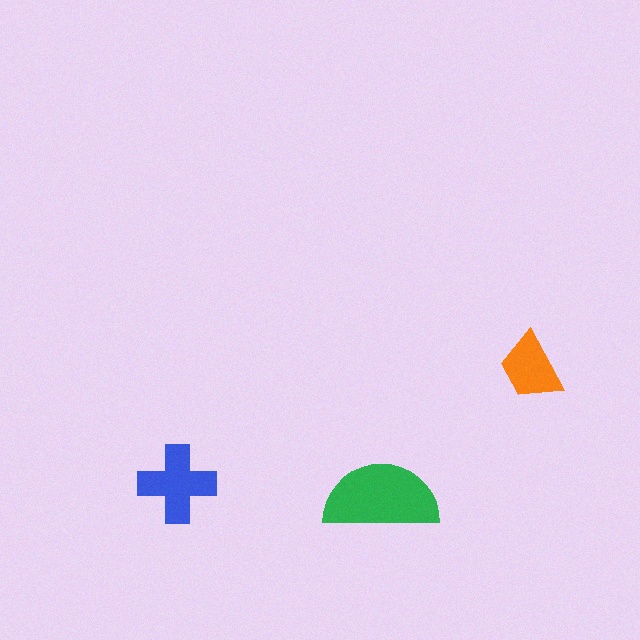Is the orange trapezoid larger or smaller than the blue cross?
Smaller.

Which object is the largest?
The green semicircle.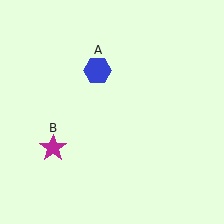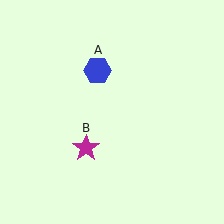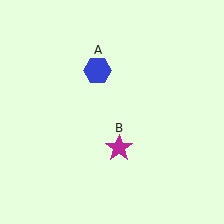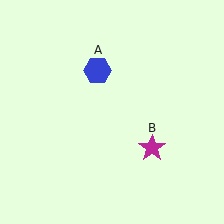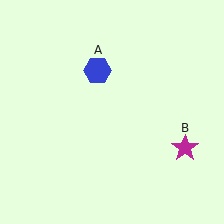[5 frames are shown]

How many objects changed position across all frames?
1 object changed position: magenta star (object B).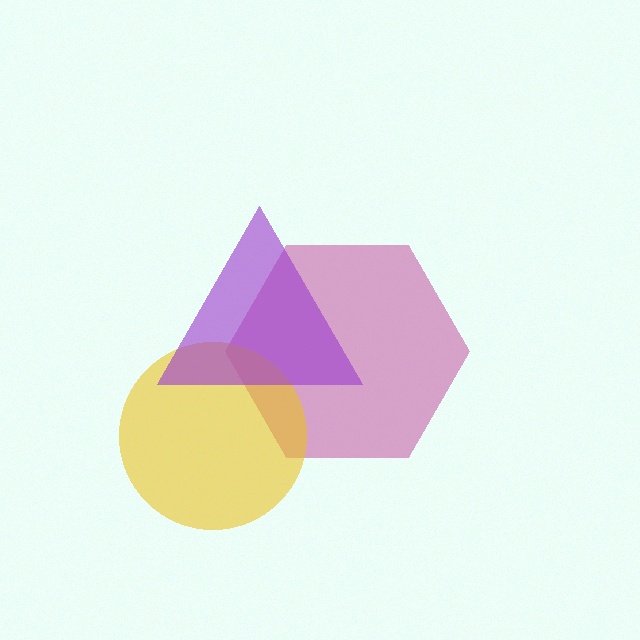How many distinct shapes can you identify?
There are 3 distinct shapes: a magenta hexagon, a yellow circle, a purple triangle.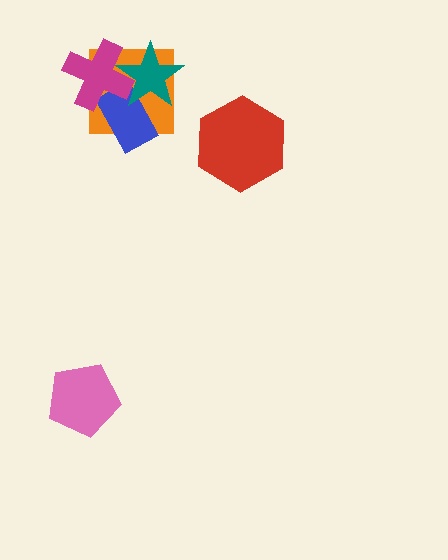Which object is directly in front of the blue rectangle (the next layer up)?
The teal star is directly in front of the blue rectangle.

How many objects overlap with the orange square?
3 objects overlap with the orange square.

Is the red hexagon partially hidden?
No, no other shape covers it.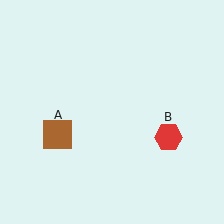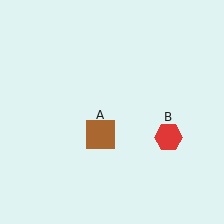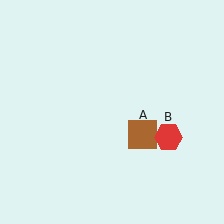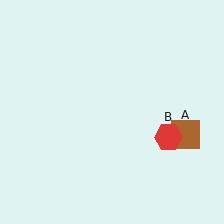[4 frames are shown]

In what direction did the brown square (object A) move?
The brown square (object A) moved right.